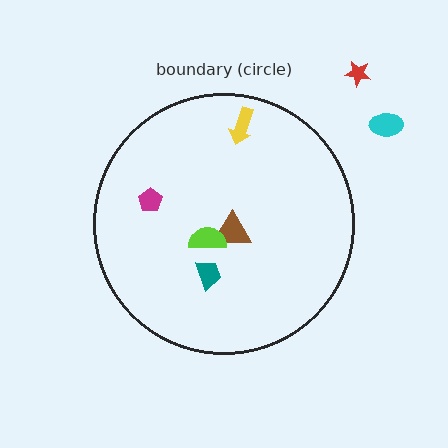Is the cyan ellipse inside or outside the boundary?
Outside.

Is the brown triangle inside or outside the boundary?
Inside.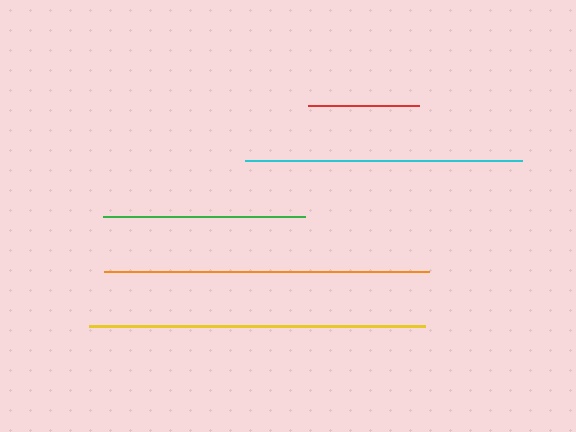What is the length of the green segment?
The green segment is approximately 202 pixels long.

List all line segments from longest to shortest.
From longest to shortest: yellow, orange, cyan, green, red.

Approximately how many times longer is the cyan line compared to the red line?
The cyan line is approximately 2.5 times the length of the red line.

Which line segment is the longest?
The yellow line is the longest at approximately 336 pixels.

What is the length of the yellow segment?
The yellow segment is approximately 336 pixels long.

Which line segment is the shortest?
The red line is the shortest at approximately 111 pixels.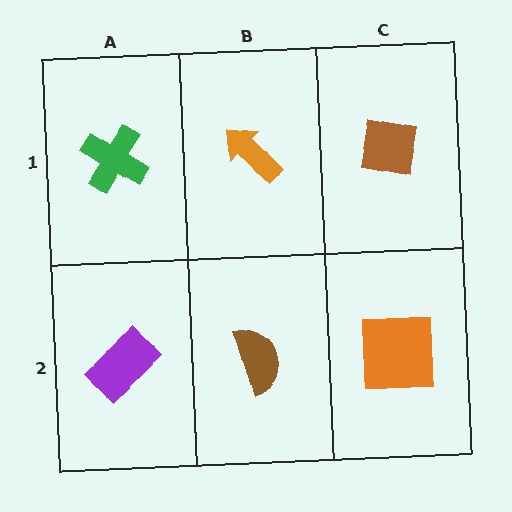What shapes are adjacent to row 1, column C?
An orange square (row 2, column C), an orange arrow (row 1, column B).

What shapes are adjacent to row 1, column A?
A purple rectangle (row 2, column A), an orange arrow (row 1, column B).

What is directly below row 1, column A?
A purple rectangle.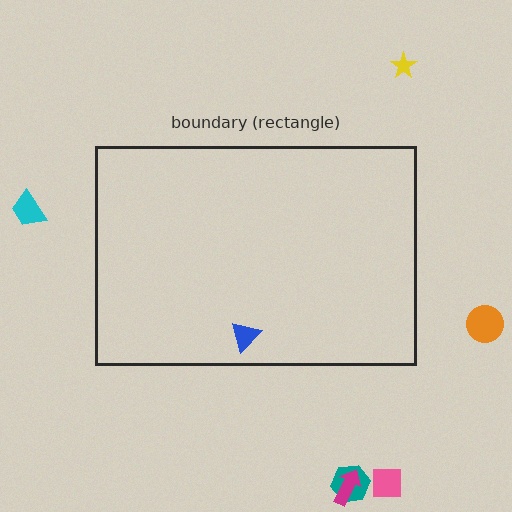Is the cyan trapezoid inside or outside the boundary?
Outside.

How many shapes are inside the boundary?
1 inside, 6 outside.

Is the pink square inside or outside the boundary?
Outside.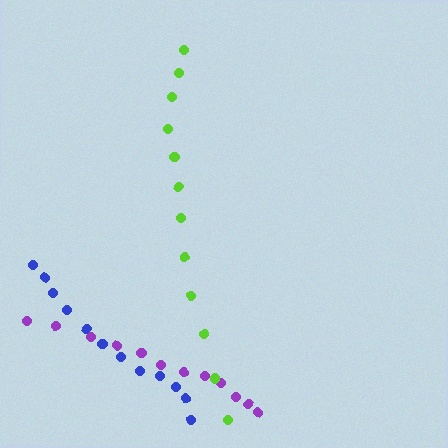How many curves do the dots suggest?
There are 3 distinct paths.